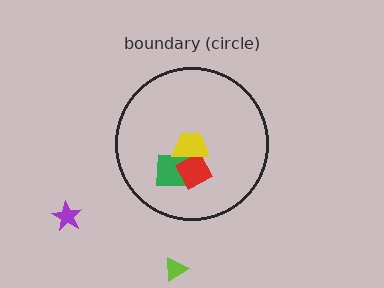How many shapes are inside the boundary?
3 inside, 2 outside.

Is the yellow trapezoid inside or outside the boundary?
Inside.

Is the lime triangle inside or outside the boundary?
Outside.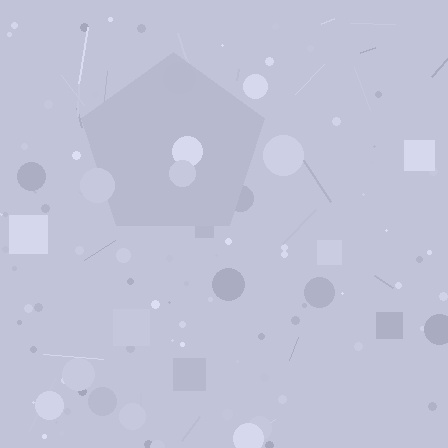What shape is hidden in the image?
A pentagon is hidden in the image.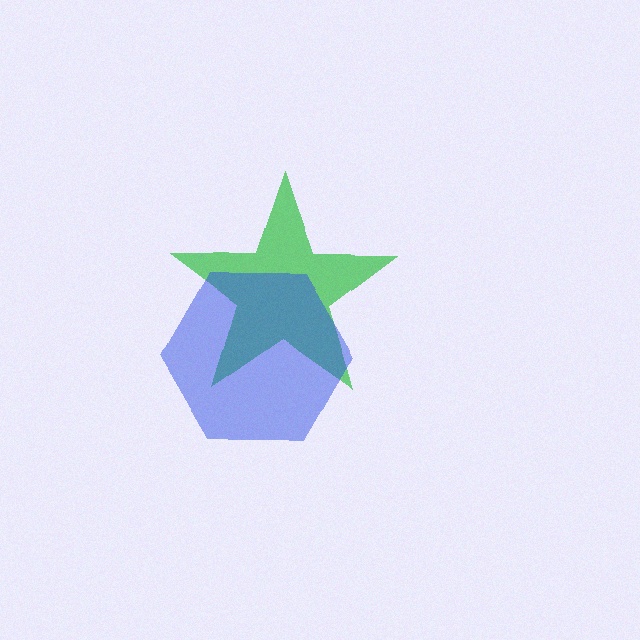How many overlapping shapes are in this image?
There are 2 overlapping shapes in the image.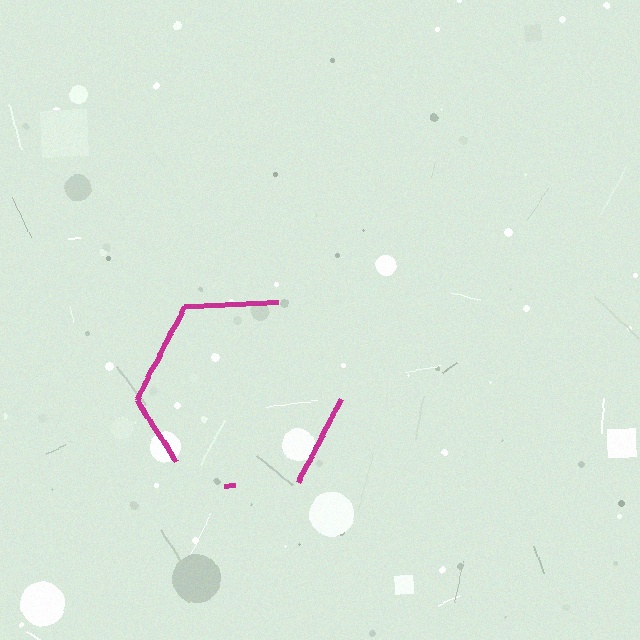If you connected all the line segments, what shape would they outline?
They would outline a hexagon.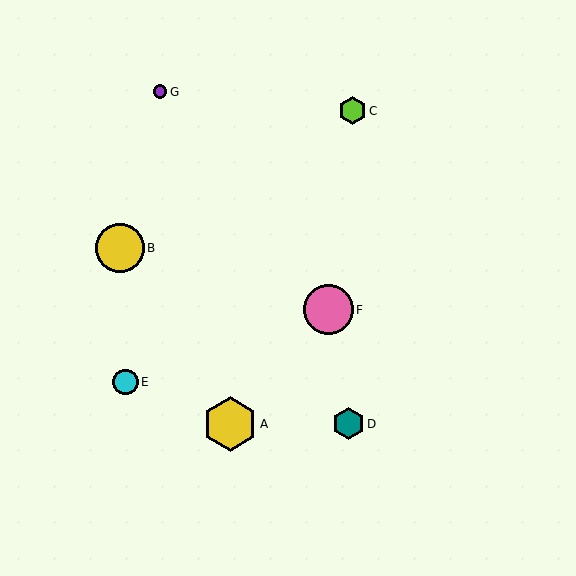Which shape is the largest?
The yellow hexagon (labeled A) is the largest.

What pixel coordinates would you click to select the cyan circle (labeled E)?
Click at (125, 382) to select the cyan circle E.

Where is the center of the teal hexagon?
The center of the teal hexagon is at (348, 424).